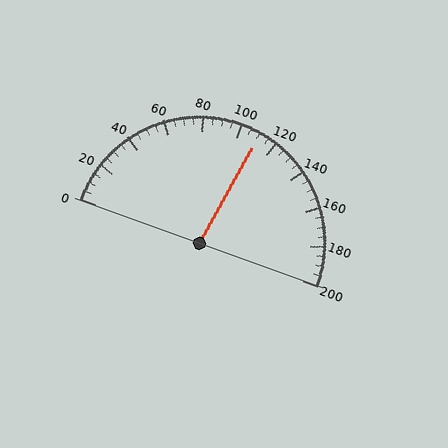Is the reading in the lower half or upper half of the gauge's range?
The reading is in the upper half of the range (0 to 200).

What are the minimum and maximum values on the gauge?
The gauge ranges from 0 to 200.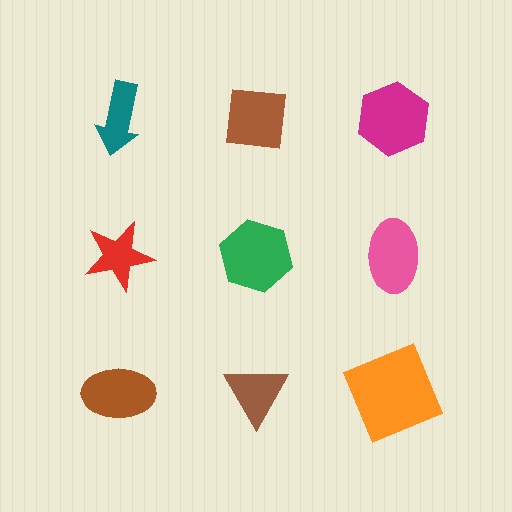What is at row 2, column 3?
A pink ellipse.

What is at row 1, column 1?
A teal arrow.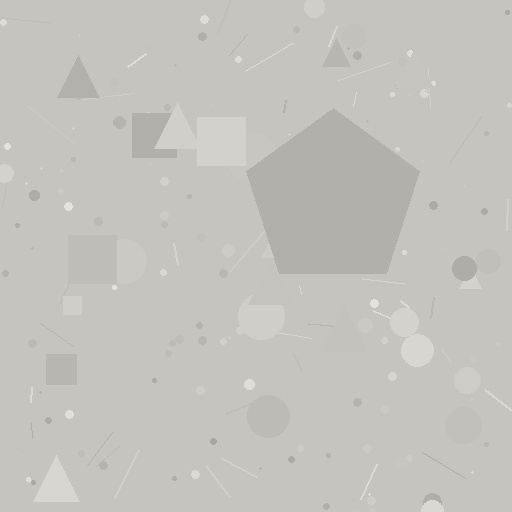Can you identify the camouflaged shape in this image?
The camouflaged shape is a pentagon.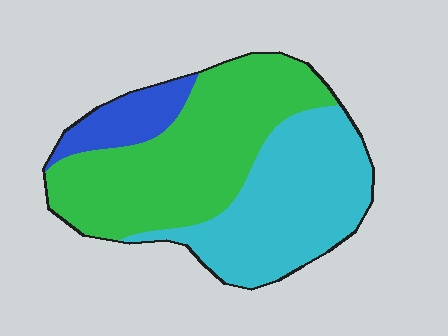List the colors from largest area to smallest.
From largest to smallest: green, cyan, blue.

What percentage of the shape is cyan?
Cyan takes up between a third and a half of the shape.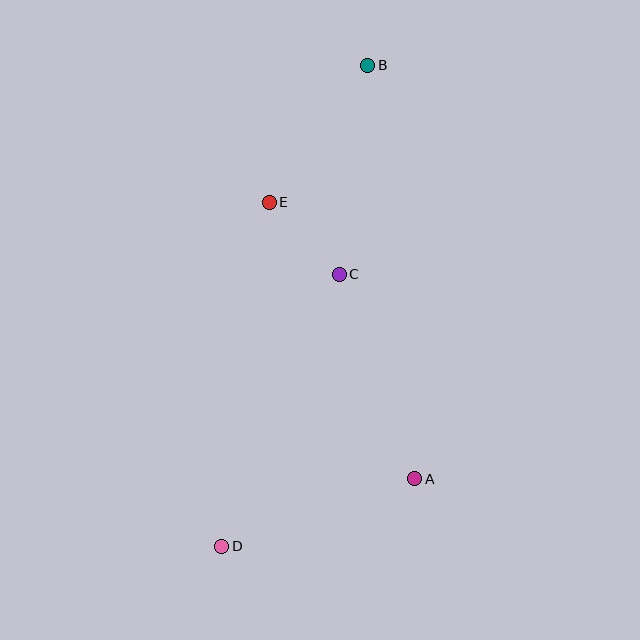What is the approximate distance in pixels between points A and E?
The distance between A and E is approximately 313 pixels.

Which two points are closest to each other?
Points C and E are closest to each other.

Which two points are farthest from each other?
Points B and D are farthest from each other.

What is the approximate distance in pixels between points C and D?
The distance between C and D is approximately 296 pixels.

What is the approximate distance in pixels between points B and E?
The distance between B and E is approximately 169 pixels.